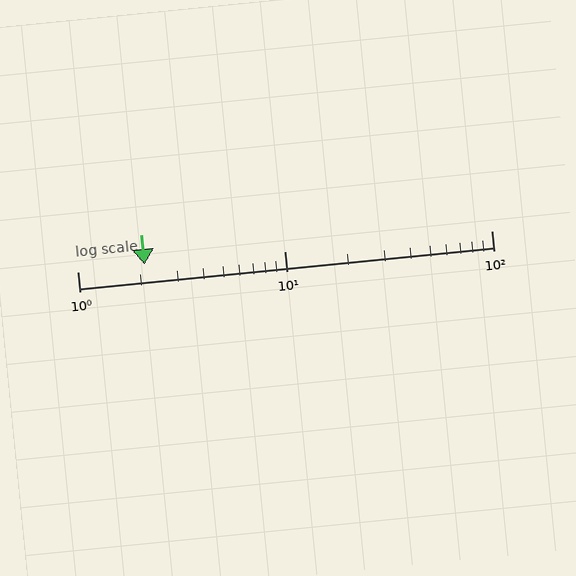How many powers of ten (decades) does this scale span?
The scale spans 2 decades, from 1 to 100.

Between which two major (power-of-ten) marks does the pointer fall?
The pointer is between 1 and 10.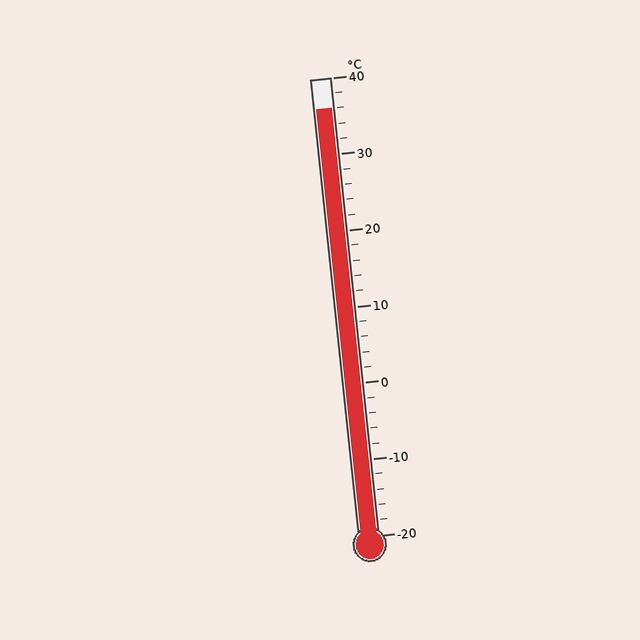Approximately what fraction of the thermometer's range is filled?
The thermometer is filled to approximately 95% of its range.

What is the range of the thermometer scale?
The thermometer scale ranges from -20°C to 40°C.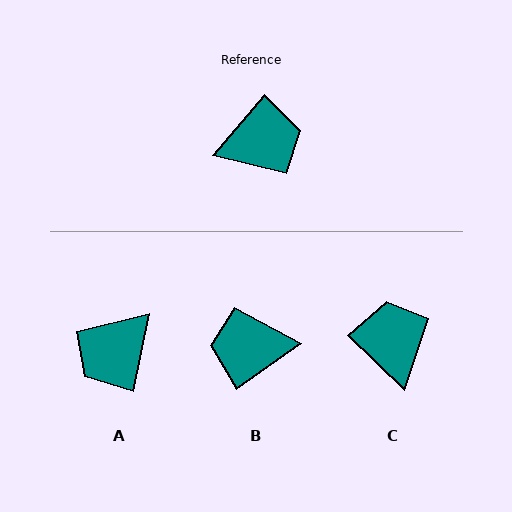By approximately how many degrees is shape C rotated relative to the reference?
Approximately 86 degrees counter-clockwise.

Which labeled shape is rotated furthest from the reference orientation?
B, about 165 degrees away.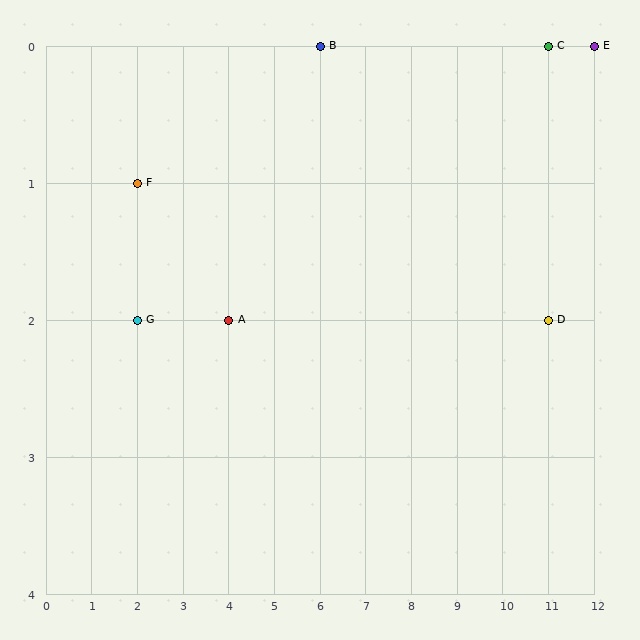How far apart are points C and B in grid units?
Points C and B are 5 columns apart.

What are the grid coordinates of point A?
Point A is at grid coordinates (4, 2).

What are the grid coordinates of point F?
Point F is at grid coordinates (2, 1).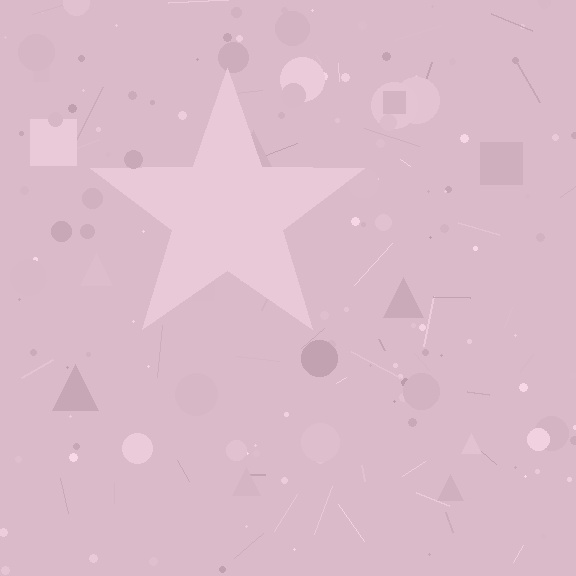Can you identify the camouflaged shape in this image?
The camouflaged shape is a star.